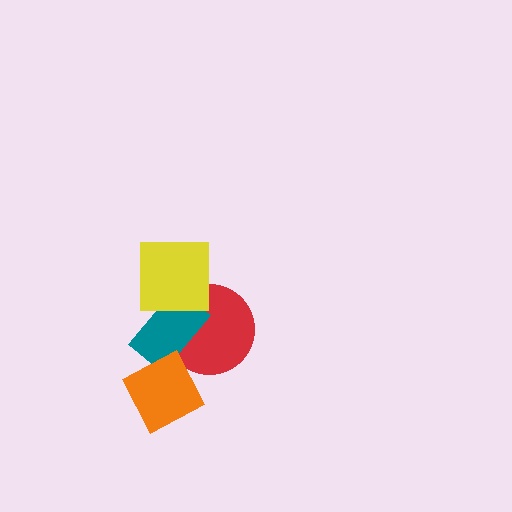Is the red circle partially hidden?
Yes, it is partially covered by another shape.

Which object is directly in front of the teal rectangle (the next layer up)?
The yellow square is directly in front of the teal rectangle.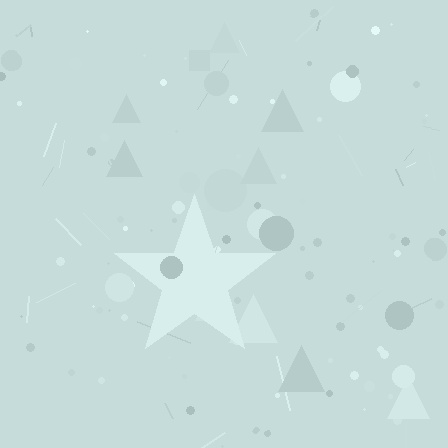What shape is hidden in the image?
A star is hidden in the image.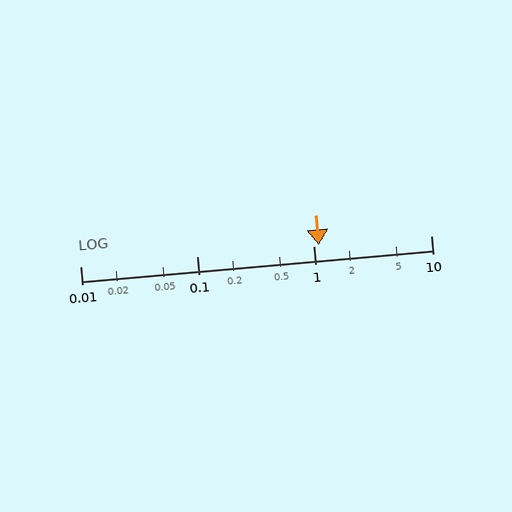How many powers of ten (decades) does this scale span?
The scale spans 3 decades, from 0.01 to 10.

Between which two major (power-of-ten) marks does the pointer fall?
The pointer is between 1 and 10.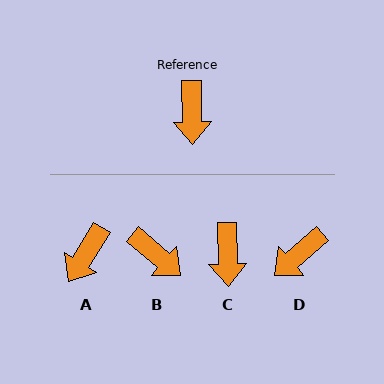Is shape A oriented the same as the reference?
No, it is off by about 32 degrees.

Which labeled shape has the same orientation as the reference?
C.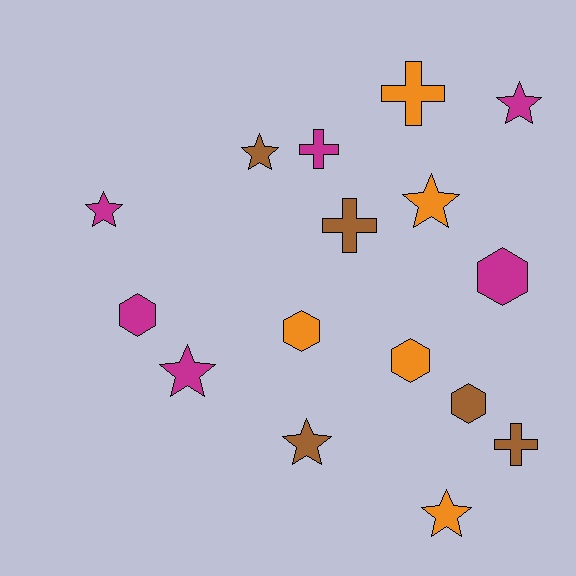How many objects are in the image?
There are 16 objects.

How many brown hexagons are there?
There is 1 brown hexagon.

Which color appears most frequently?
Magenta, with 6 objects.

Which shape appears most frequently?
Star, with 7 objects.